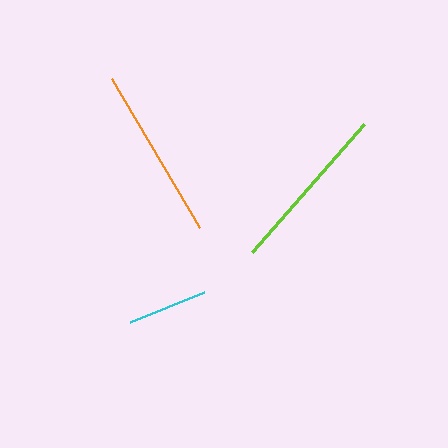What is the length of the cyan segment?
The cyan segment is approximately 80 pixels long.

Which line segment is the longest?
The orange line is the longest at approximately 174 pixels.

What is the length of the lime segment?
The lime segment is approximately 170 pixels long.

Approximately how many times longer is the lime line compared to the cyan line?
The lime line is approximately 2.1 times the length of the cyan line.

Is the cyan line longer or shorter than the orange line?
The orange line is longer than the cyan line.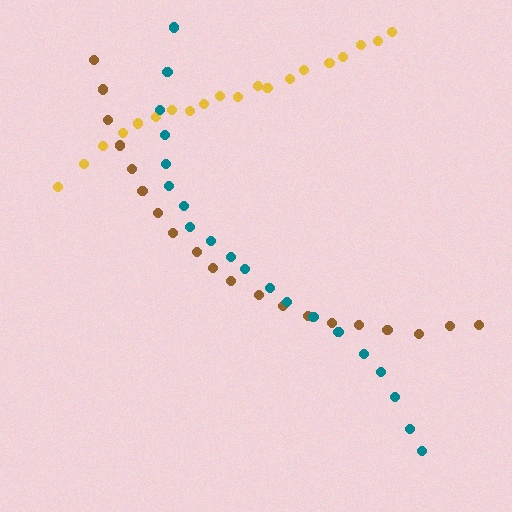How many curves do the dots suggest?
There are 3 distinct paths.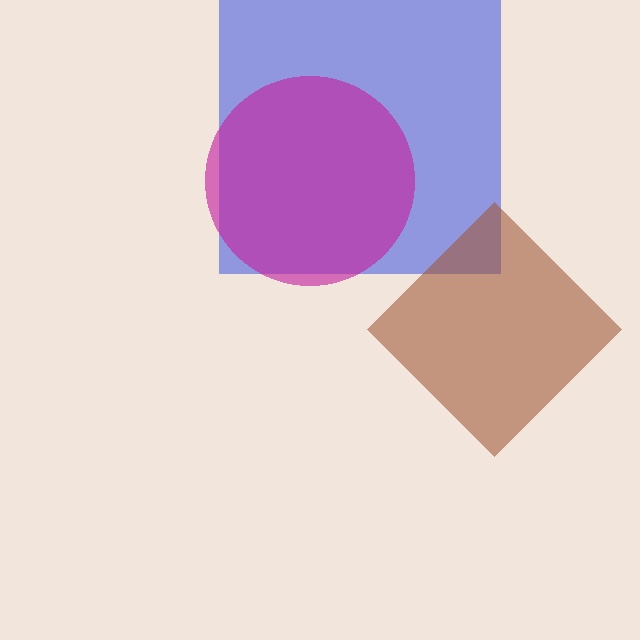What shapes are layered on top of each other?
The layered shapes are: a blue square, a magenta circle, a brown diamond.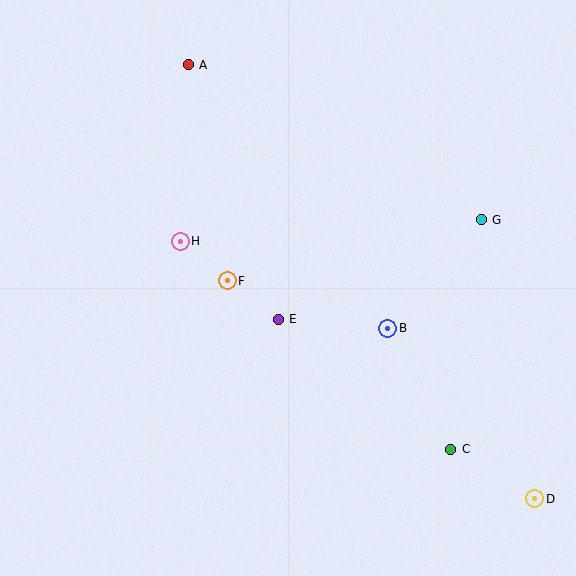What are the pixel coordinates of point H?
Point H is at (180, 241).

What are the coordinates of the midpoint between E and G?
The midpoint between E and G is at (380, 269).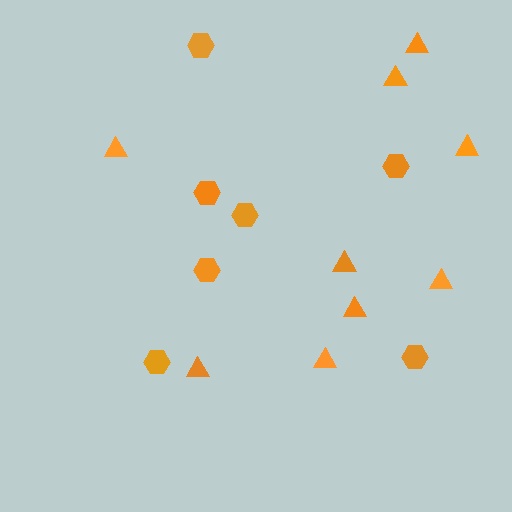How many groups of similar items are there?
There are 2 groups: one group of hexagons (7) and one group of triangles (9).